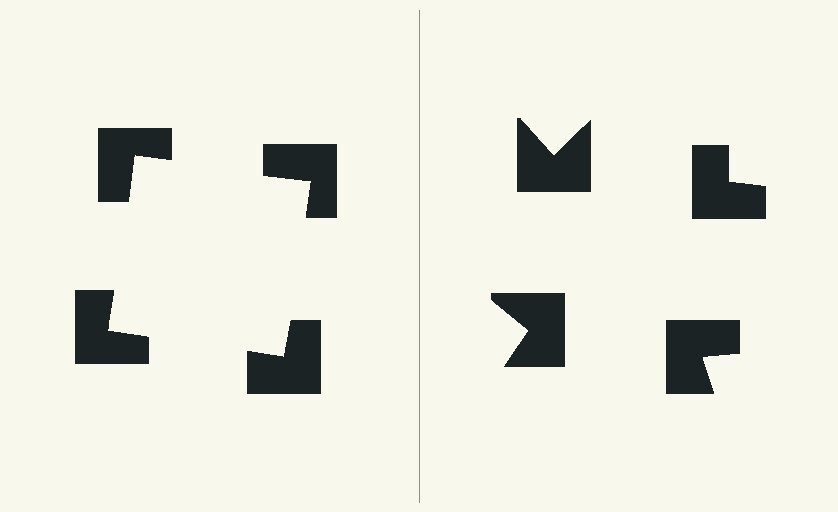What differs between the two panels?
The notched squares are positioned identically on both sides; only the wedge orientations differ. On the left they align to a square; on the right they are misaligned.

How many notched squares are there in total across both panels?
8 — 4 on each side.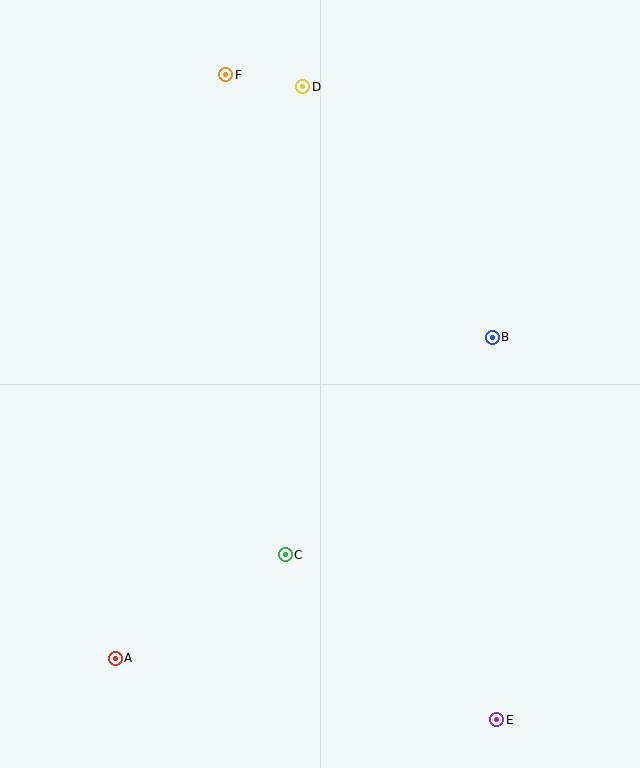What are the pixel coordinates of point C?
Point C is at (285, 555).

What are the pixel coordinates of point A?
Point A is at (115, 658).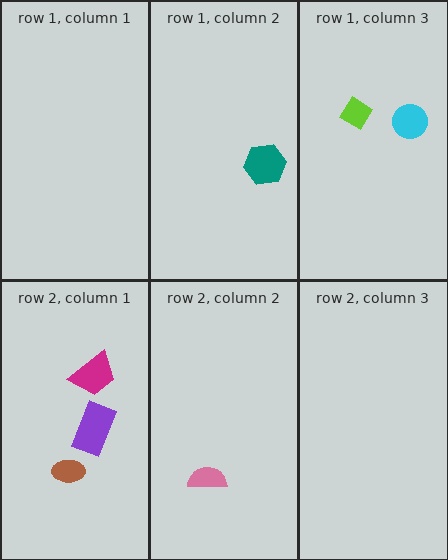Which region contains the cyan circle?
The row 1, column 3 region.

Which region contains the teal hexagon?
The row 1, column 2 region.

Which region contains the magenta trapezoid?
The row 2, column 1 region.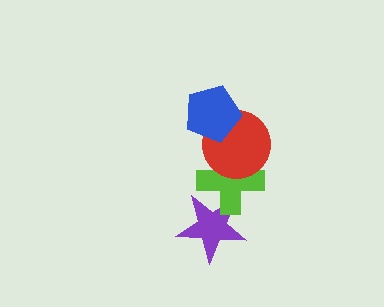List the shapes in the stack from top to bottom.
From top to bottom: the blue pentagon, the red circle, the lime cross, the purple star.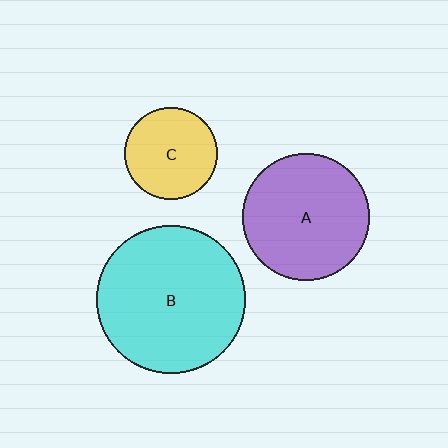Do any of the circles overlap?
No, none of the circles overlap.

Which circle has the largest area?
Circle B (cyan).